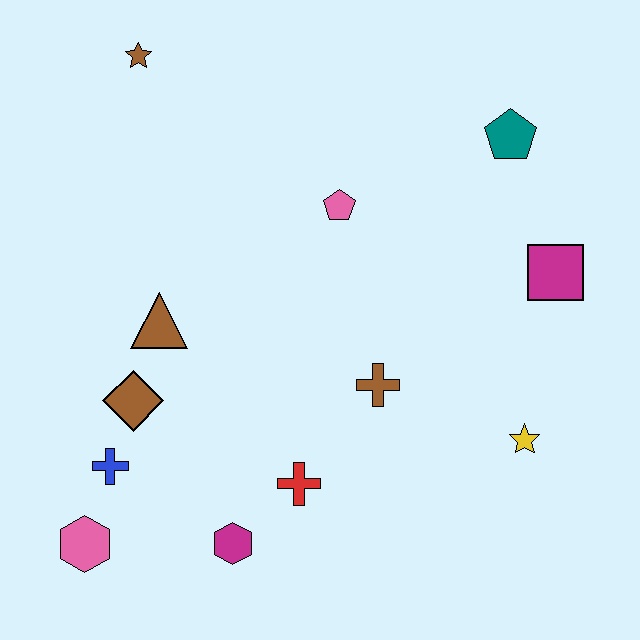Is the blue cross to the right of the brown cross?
No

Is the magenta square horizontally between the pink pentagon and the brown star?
No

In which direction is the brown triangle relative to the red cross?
The brown triangle is above the red cross.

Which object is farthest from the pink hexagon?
The teal pentagon is farthest from the pink hexagon.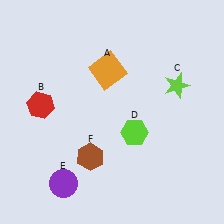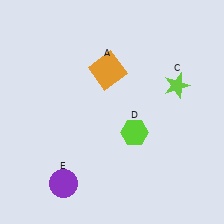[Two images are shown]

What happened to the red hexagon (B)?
The red hexagon (B) was removed in Image 2. It was in the top-left area of Image 1.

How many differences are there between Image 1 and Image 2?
There are 2 differences between the two images.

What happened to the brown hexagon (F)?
The brown hexagon (F) was removed in Image 2. It was in the bottom-left area of Image 1.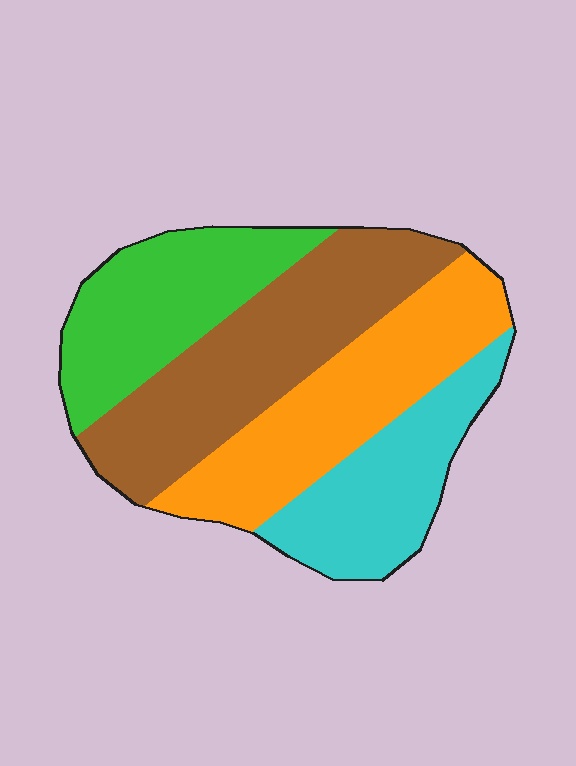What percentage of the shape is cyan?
Cyan takes up about one fifth (1/5) of the shape.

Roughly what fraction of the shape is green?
Green takes up about one fifth (1/5) of the shape.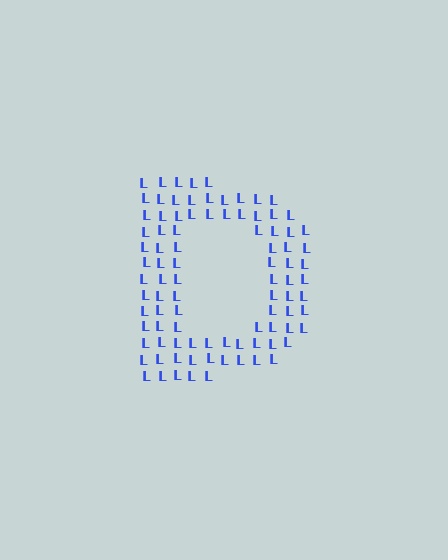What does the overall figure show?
The overall figure shows the letter D.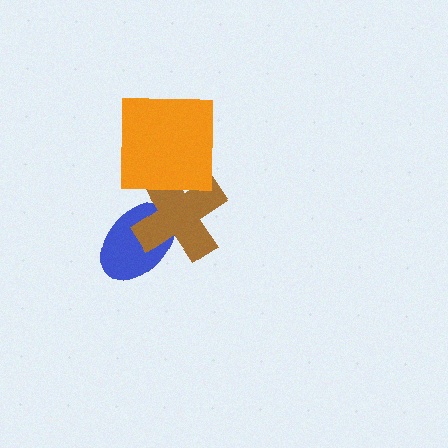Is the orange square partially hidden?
No, no other shape covers it.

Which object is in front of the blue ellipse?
The brown cross is in front of the blue ellipse.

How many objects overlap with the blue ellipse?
1 object overlaps with the blue ellipse.